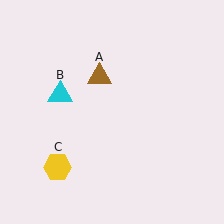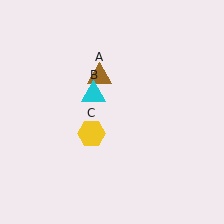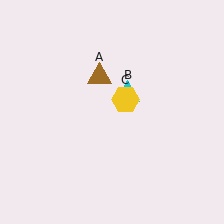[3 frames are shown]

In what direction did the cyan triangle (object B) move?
The cyan triangle (object B) moved right.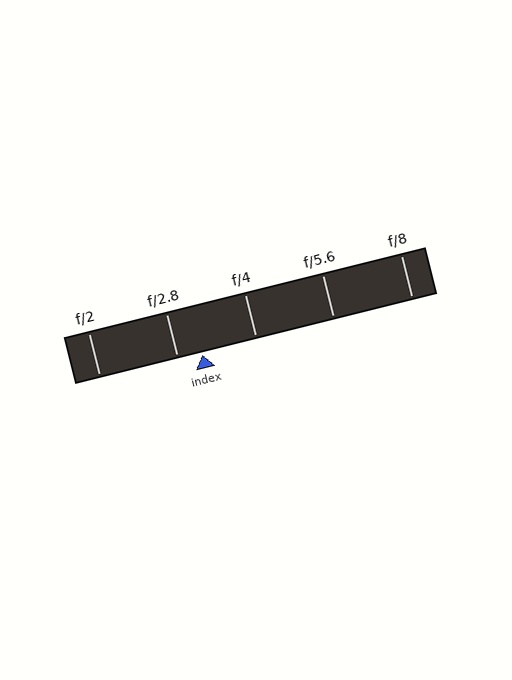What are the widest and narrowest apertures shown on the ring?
The widest aperture shown is f/2 and the narrowest is f/8.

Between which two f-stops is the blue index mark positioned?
The index mark is between f/2.8 and f/4.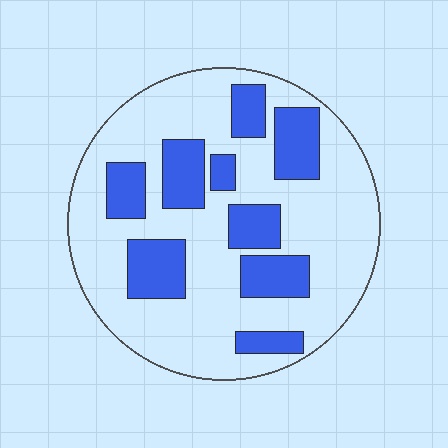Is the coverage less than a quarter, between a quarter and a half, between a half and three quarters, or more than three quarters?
Between a quarter and a half.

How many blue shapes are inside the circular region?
9.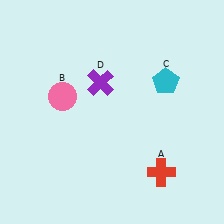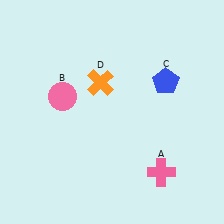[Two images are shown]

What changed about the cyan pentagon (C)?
In Image 1, C is cyan. In Image 2, it changed to blue.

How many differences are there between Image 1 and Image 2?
There are 3 differences between the two images.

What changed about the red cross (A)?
In Image 1, A is red. In Image 2, it changed to pink.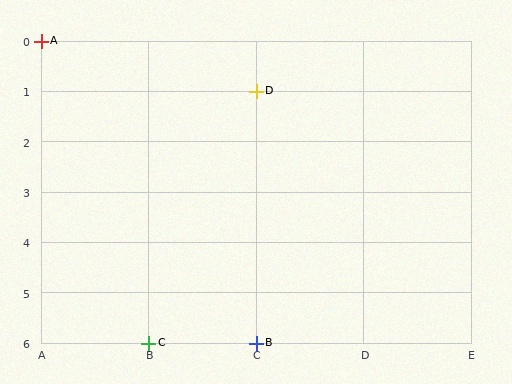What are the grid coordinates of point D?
Point D is at grid coordinates (C, 1).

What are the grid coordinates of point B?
Point B is at grid coordinates (C, 6).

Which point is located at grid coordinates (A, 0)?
Point A is at (A, 0).